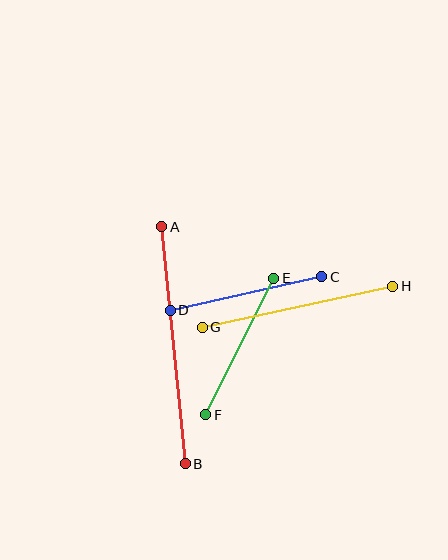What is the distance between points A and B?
The distance is approximately 238 pixels.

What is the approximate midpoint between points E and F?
The midpoint is at approximately (240, 346) pixels.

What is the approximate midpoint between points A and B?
The midpoint is at approximately (173, 345) pixels.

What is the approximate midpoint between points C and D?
The midpoint is at approximately (246, 293) pixels.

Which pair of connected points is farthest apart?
Points A and B are farthest apart.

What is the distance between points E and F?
The distance is approximately 152 pixels.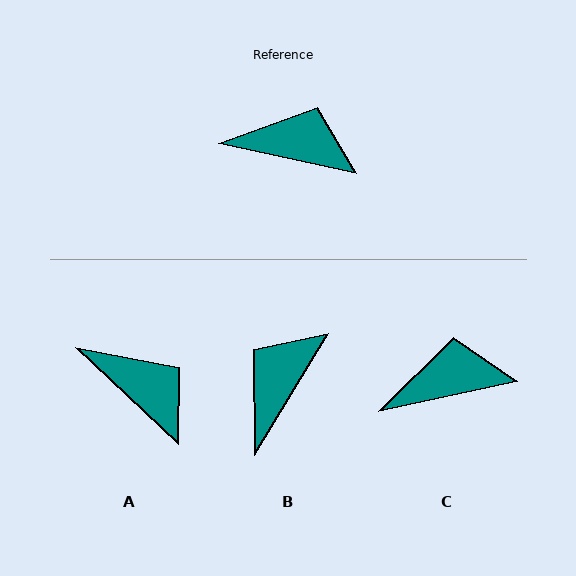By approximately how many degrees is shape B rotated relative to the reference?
Approximately 71 degrees counter-clockwise.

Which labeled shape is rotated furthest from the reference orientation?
B, about 71 degrees away.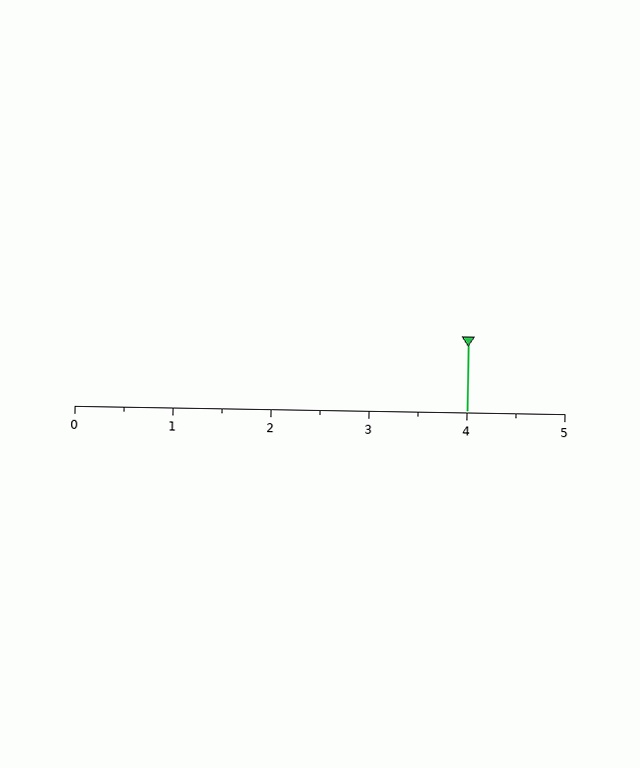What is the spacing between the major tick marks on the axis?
The major ticks are spaced 1 apart.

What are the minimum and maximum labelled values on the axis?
The axis runs from 0 to 5.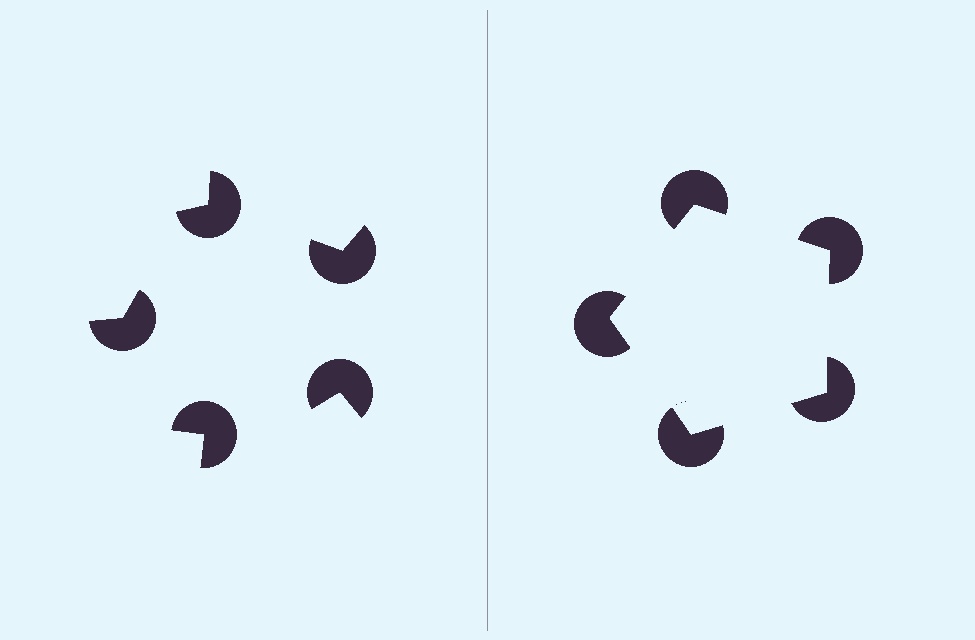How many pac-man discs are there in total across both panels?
10 — 5 on each side.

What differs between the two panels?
The pac-man discs are positioned identically on both sides; only the wedge orientations differ. On the right they align to a pentagon; on the left they are misaligned.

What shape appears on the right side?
An illusory pentagon.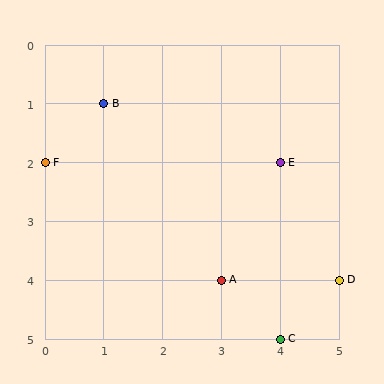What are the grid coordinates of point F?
Point F is at grid coordinates (0, 2).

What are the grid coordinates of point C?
Point C is at grid coordinates (4, 5).